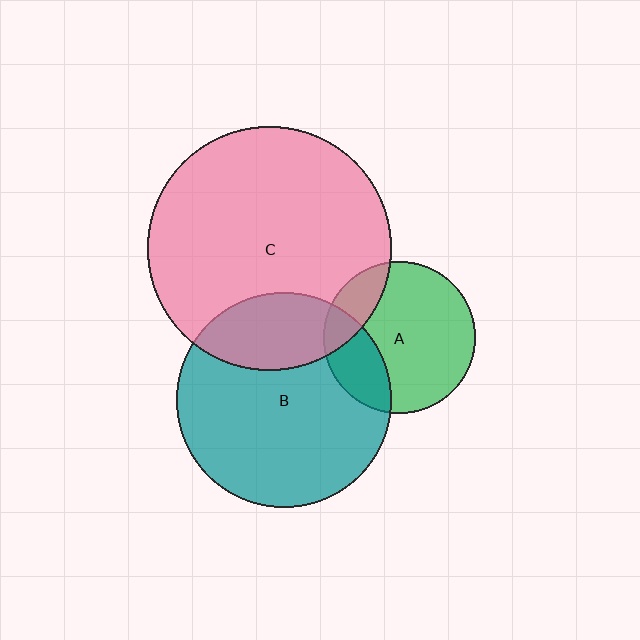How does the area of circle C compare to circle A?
Approximately 2.6 times.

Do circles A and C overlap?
Yes.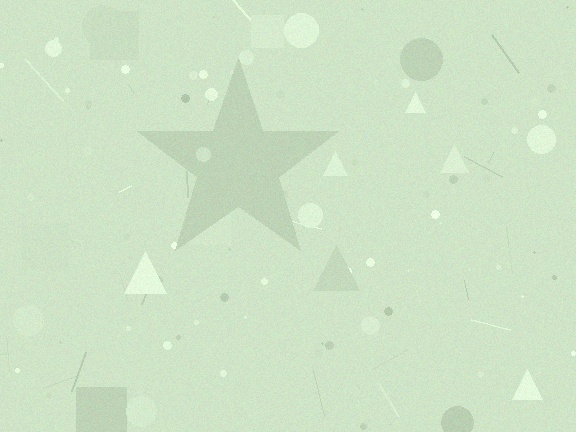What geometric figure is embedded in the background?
A star is embedded in the background.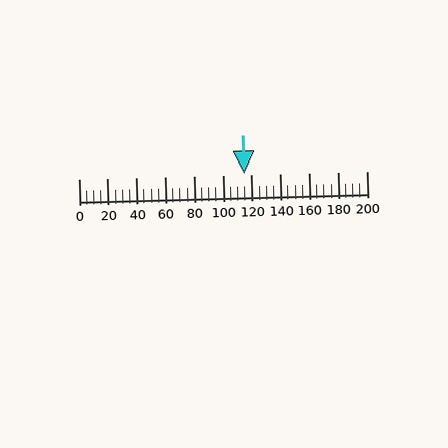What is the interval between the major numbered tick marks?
The major tick marks are spaced 20 units apart.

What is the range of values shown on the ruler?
The ruler shows values from 0 to 200.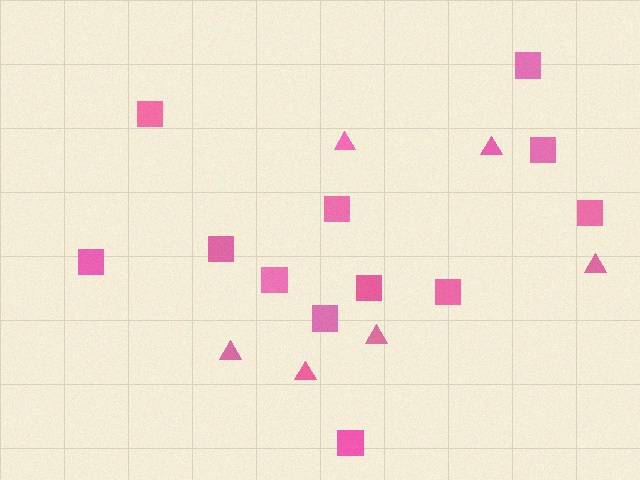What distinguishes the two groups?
There are 2 groups: one group of triangles (6) and one group of squares (12).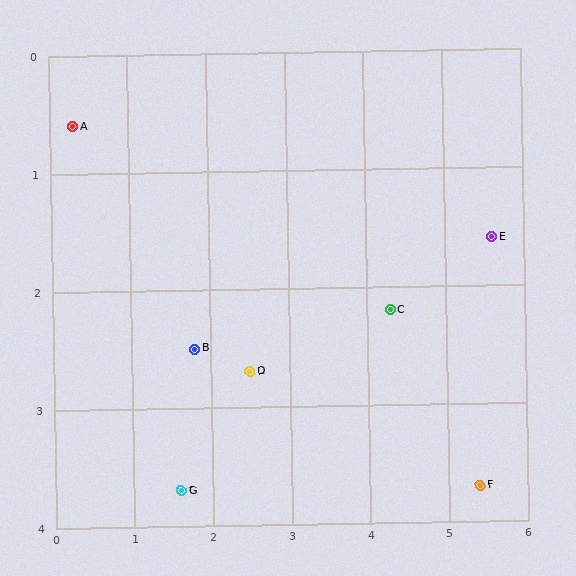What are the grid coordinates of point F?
Point F is at approximately (5.4, 3.7).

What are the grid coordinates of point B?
Point B is at approximately (1.8, 2.5).